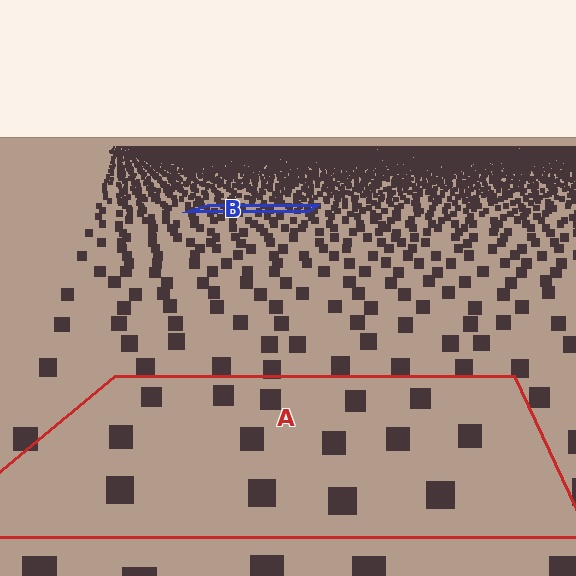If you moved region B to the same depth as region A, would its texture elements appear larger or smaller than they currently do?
They would appear larger. At a closer depth, the same texture elements are projected at a bigger on-screen size.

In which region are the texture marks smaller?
The texture marks are smaller in region B, because it is farther away.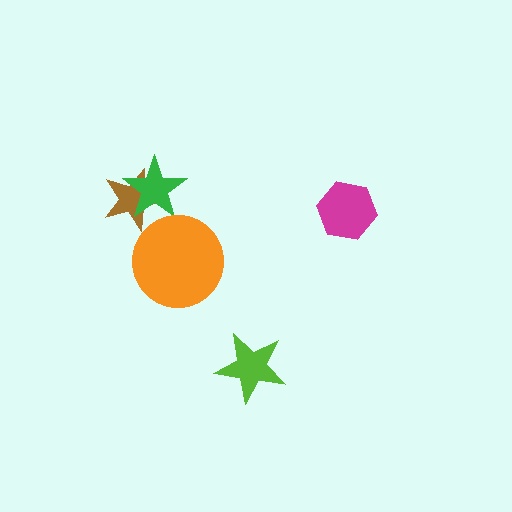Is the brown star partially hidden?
Yes, it is partially covered by another shape.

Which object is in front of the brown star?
The green star is in front of the brown star.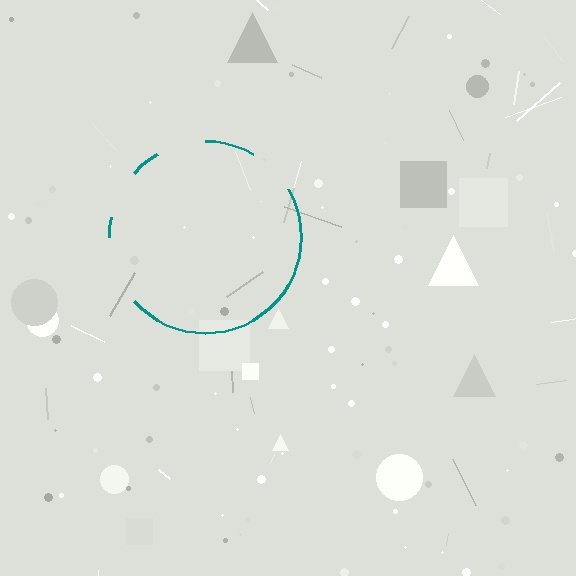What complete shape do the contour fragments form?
The contour fragments form a circle.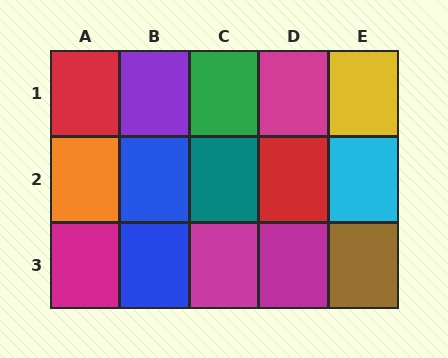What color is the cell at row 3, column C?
Magenta.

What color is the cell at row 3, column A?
Magenta.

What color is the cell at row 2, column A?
Orange.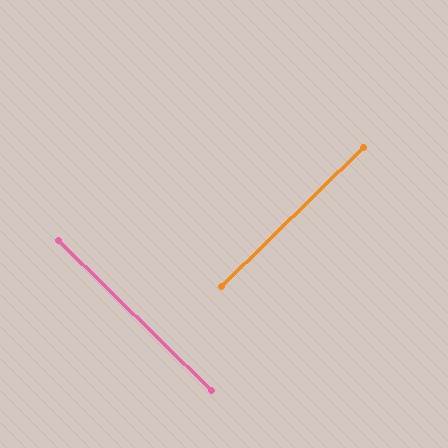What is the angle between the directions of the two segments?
Approximately 89 degrees.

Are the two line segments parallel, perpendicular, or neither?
Perpendicular — they meet at approximately 89°.